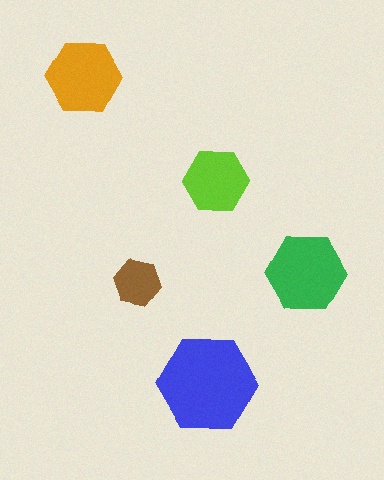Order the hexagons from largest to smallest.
the blue one, the green one, the orange one, the lime one, the brown one.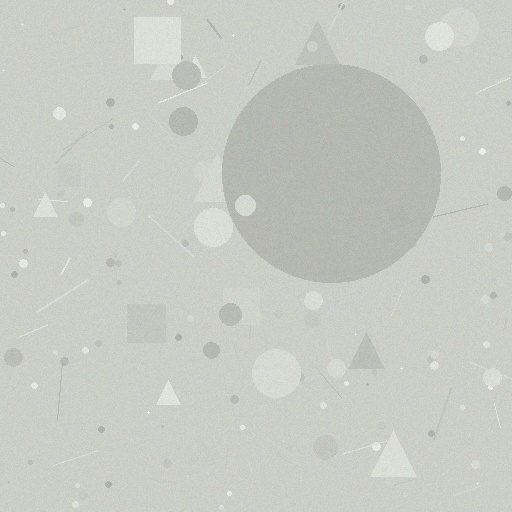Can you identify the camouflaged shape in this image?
The camouflaged shape is a circle.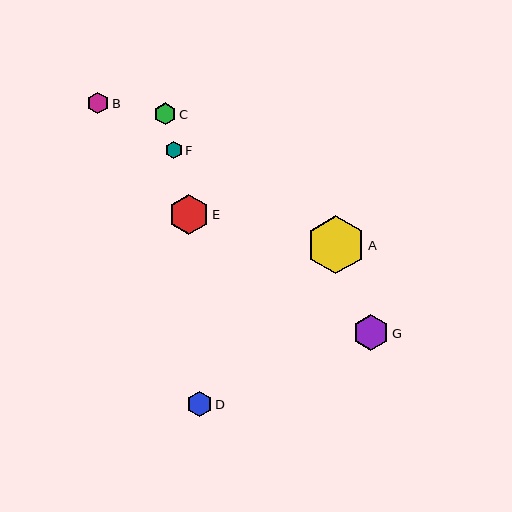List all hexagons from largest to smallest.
From largest to smallest: A, E, G, D, C, B, F.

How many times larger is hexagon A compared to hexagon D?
Hexagon A is approximately 2.3 times the size of hexagon D.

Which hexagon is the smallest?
Hexagon F is the smallest with a size of approximately 17 pixels.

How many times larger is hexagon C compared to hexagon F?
Hexagon C is approximately 1.3 times the size of hexagon F.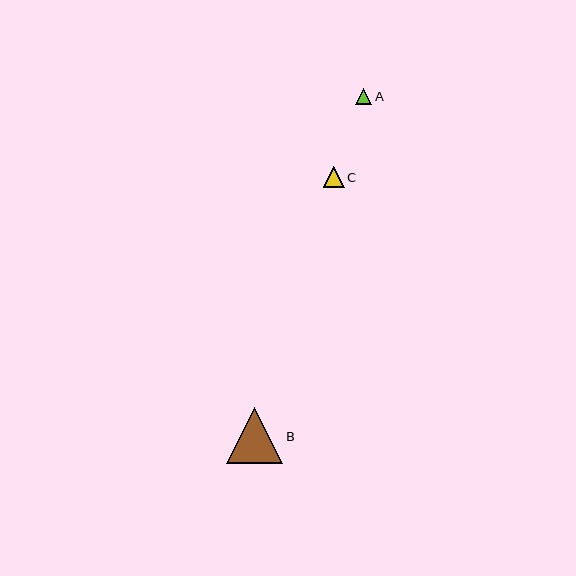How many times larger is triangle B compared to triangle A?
Triangle B is approximately 3.6 times the size of triangle A.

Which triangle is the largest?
Triangle B is the largest with a size of approximately 56 pixels.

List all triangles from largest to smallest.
From largest to smallest: B, C, A.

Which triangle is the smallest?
Triangle A is the smallest with a size of approximately 16 pixels.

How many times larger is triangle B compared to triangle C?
Triangle B is approximately 2.7 times the size of triangle C.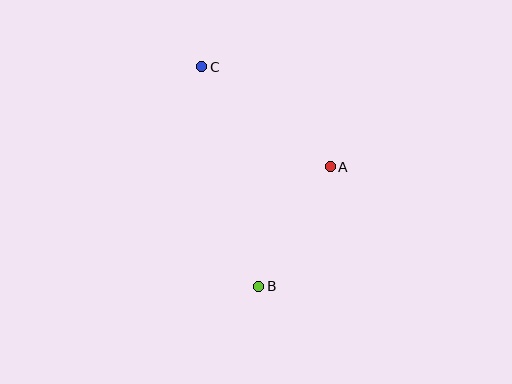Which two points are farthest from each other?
Points B and C are farthest from each other.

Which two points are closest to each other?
Points A and B are closest to each other.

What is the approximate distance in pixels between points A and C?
The distance between A and C is approximately 163 pixels.